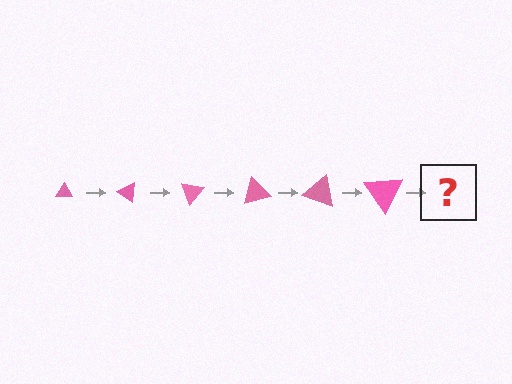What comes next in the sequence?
The next element should be a triangle, larger than the previous one and rotated 210 degrees from the start.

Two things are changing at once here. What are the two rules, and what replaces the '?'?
The two rules are that the triangle grows larger each step and it rotates 35 degrees each step. The '?' should be a triangle, larger than the previous one and rotated 210 degrees from the start.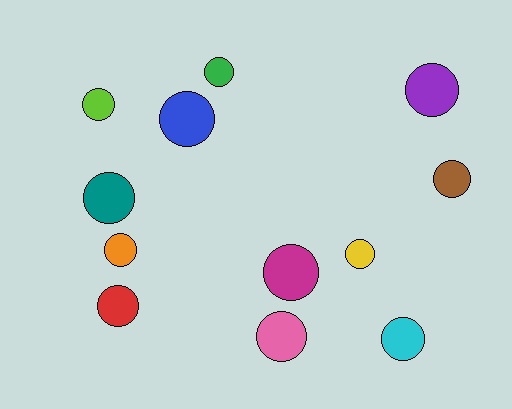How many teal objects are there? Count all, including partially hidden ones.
There is 1 teal object.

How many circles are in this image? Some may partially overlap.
There are 12 circles.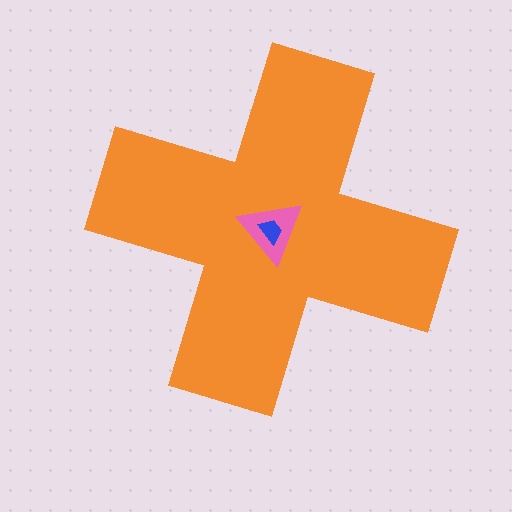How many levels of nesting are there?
3.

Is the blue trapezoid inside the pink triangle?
Yes.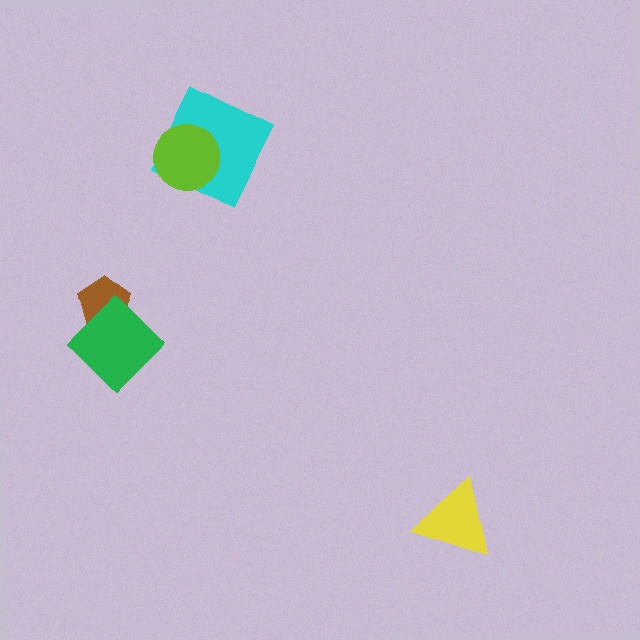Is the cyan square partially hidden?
Yes, it is partially covered by another shape.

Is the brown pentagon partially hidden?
Yes, it is partially covered by another shape.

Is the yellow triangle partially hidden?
No, no other shape covers it.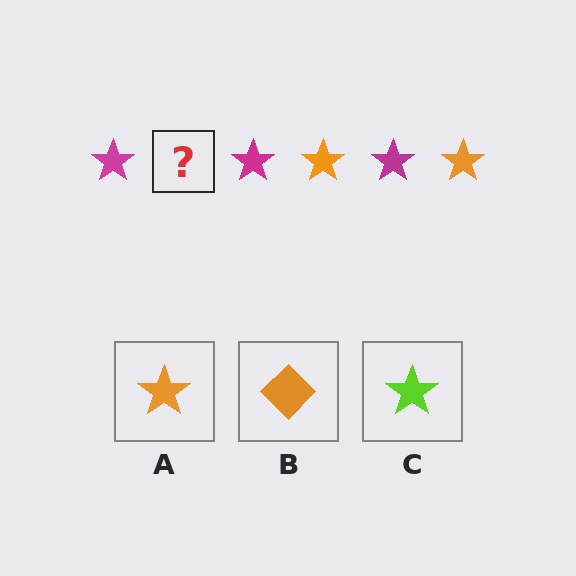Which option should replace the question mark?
Option A.